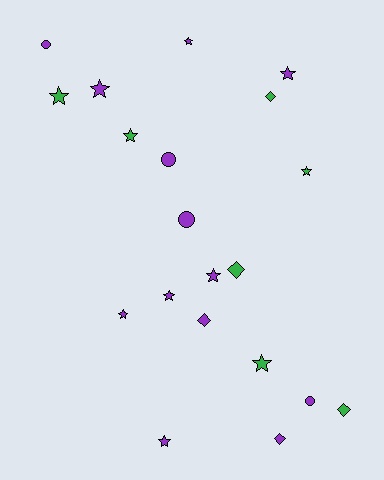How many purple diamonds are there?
There are 2 purple diamonds.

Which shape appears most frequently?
Star, with 11 objects.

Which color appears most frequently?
Purple, with 13 objects.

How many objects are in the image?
There are 20 objects.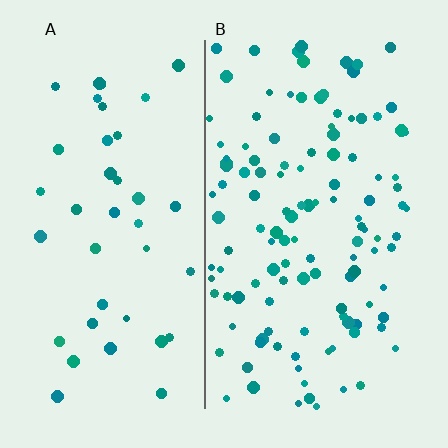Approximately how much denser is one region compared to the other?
Approximately 3.0× — region B over region A.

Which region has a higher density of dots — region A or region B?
B (the right).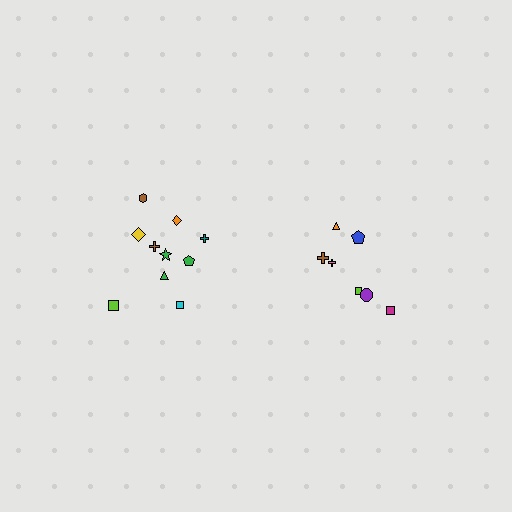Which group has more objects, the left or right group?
The left group.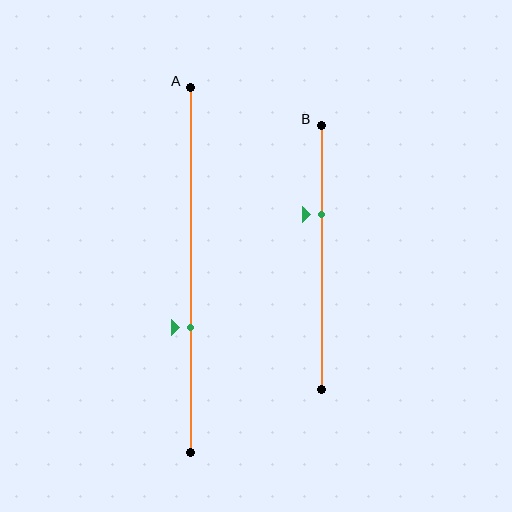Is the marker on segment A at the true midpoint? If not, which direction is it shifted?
No, the marker on segment A is shifted downward by about 16% of the segment length.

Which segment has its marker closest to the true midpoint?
Segment A has its marker closest to the true midpoint.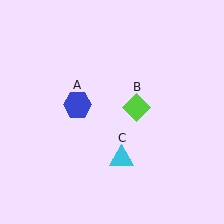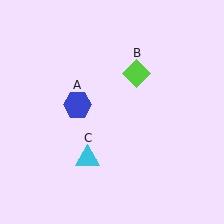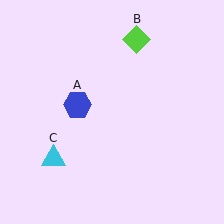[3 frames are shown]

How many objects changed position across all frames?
2 objects changed position: lime diamond (object B), cyan triangle (object C).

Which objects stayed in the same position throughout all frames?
Blue hexagon (object A) remained stationary.